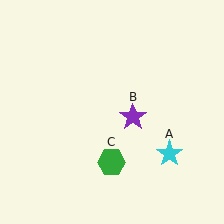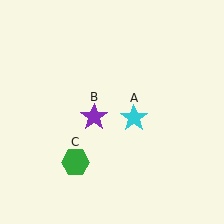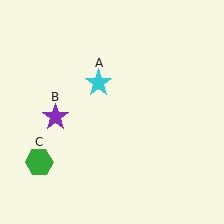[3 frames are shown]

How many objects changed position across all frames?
3 objects changed position: cyan star (object A), purple star (object B), green hexagon (object C).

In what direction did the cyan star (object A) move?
The cyan star (object A) moved up and to the left.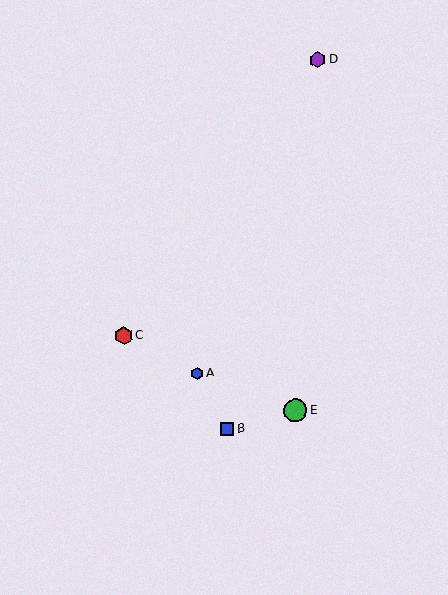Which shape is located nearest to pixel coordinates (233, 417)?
The blue square (labeled B) at (227, 429) is nearest to that location.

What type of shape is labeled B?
Shape B is a blue square.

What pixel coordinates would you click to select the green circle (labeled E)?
Click at (296, 411) to select the green circle E.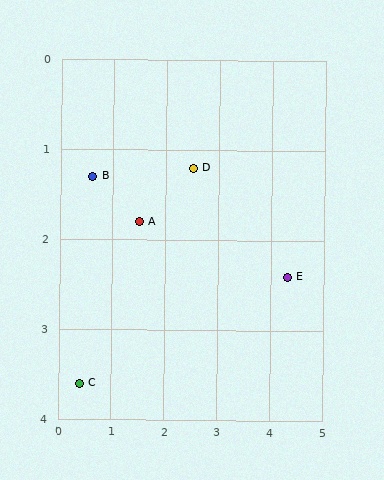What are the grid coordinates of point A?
Point A is at approximately (1.5, 1.8).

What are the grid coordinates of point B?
Point B is at approximately (0.6, 1.3).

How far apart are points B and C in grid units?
Points B and C are about 2.3 grid units apart.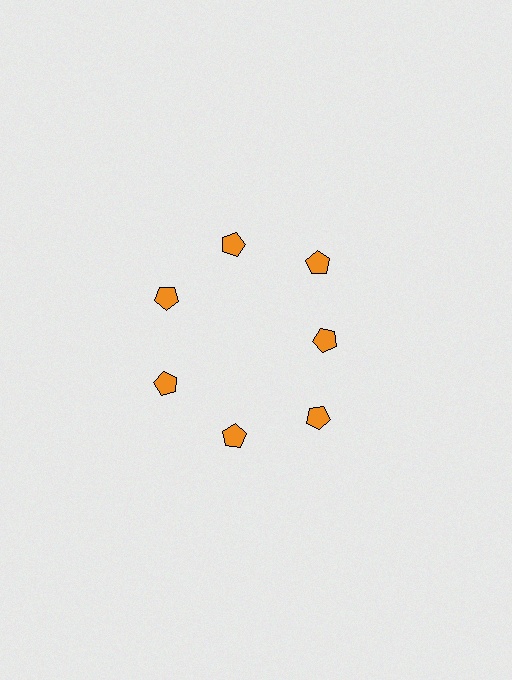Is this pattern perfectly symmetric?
No. The 7 orange pentagons are arranged in a ring, but one element near the 3 o'clock position is pulled inward toward the center, breaking the 7-fold rotational symmetry.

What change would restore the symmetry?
The symmetry would be restored by moving it outward, back onto the ring so that all 7 pentagons sit at equal angles and equal distance from the center.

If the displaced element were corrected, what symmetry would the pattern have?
It would have 7-fold rotational symmetry — the pattern would map onto itself every 51 degrees.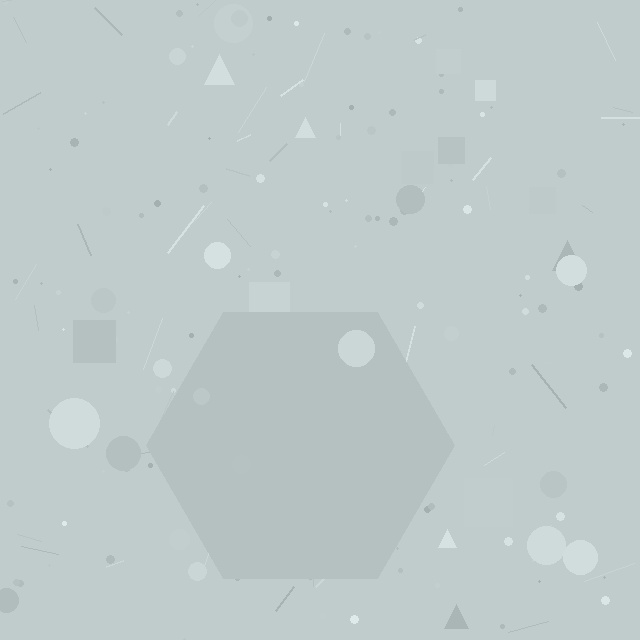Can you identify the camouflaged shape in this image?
The camouflaged shape is a hexagon.